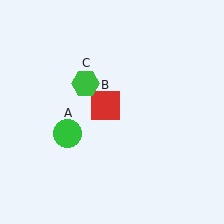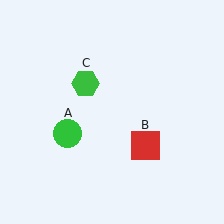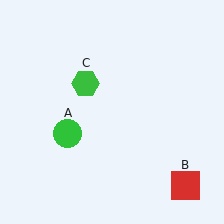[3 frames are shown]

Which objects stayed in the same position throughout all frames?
Green circle (object A) and green hexagon (object C) remained stationary.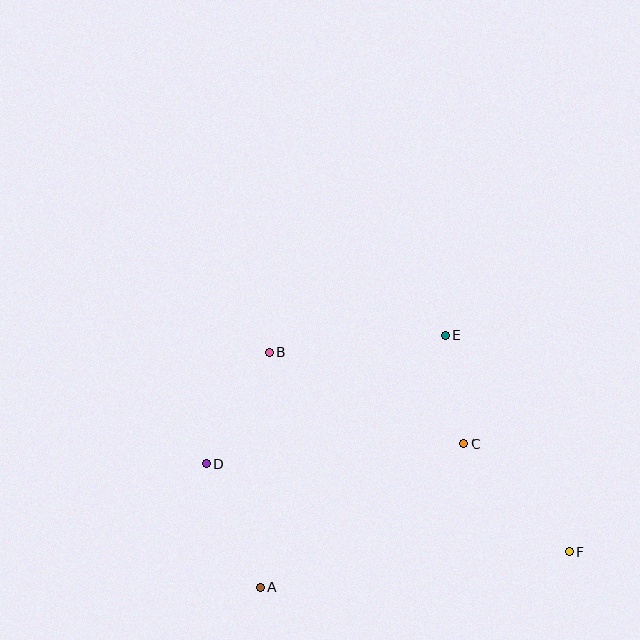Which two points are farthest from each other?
Points D and F are farthest from each other.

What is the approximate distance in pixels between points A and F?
The distance between A and F is approximately 311 pixels.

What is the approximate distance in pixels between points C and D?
The distance between C and D is approximately 258 pixels.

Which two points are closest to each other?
Points C and E are closest to each other.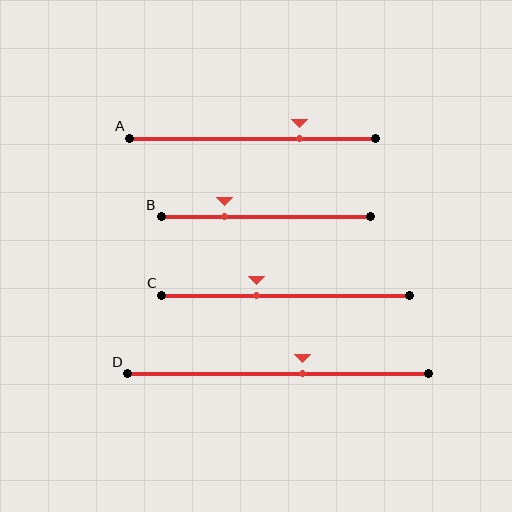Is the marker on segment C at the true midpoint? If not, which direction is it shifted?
No, the marker on segment C is shifted to the left by about 12% of the segment length.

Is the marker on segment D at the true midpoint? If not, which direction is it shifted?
No, the marker on segment D is shifted to the right by about 8% of the segment length.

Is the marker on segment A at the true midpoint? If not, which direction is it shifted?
No, the marker on segment A is shifted to the right by about 19% of the segment length.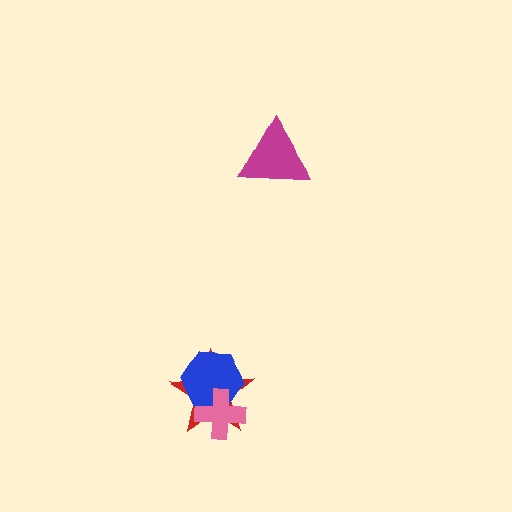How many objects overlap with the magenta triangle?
0 objects overlap with the magenta triangle.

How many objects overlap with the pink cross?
2 objects overlap with the pink cross.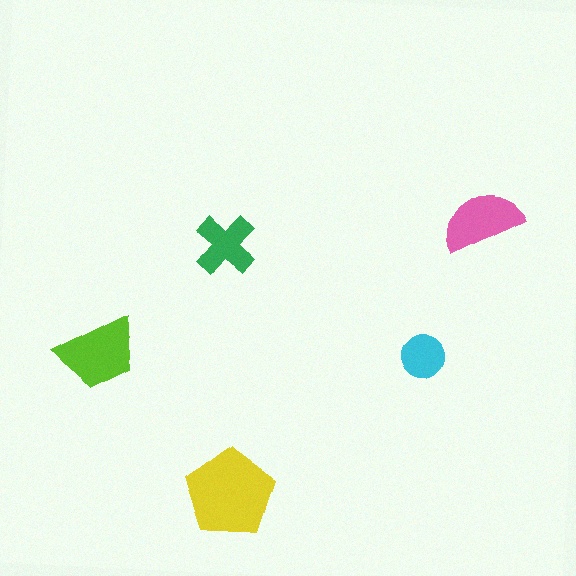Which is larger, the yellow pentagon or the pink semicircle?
The yellow pentagon.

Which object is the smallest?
The cyan circle.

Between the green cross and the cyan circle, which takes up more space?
The green cross.